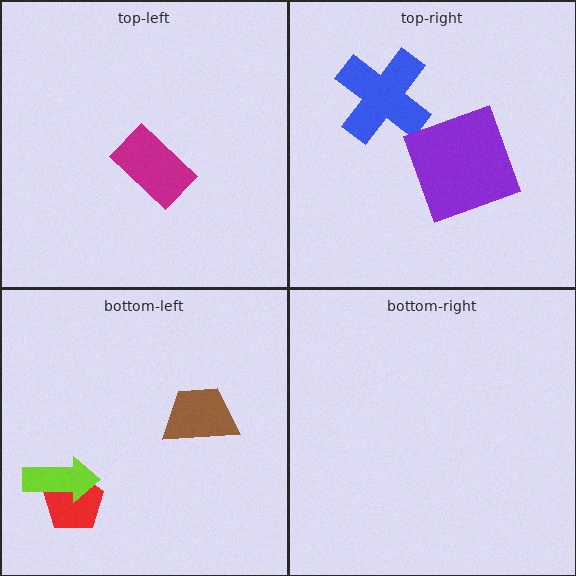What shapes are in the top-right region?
The blue cross, the purple square.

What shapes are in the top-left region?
The magenta rectangle.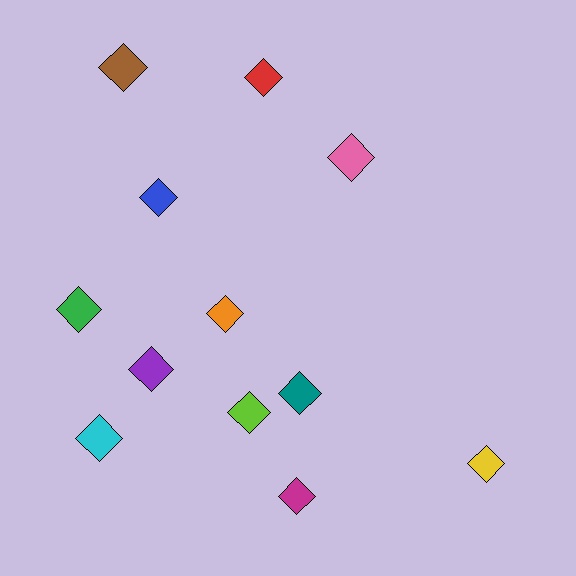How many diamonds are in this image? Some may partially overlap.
There are 12 diamonds.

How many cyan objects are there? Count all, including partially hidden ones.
There is 1 cyan object.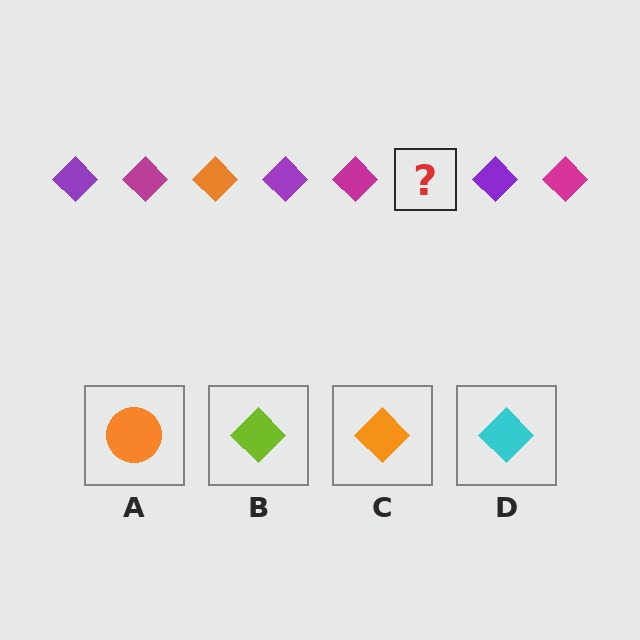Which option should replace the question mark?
Option C.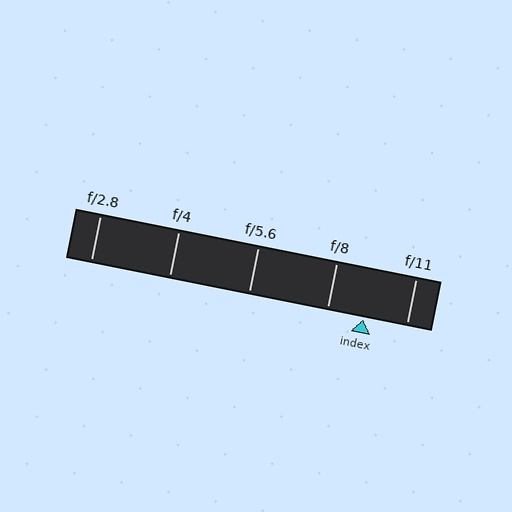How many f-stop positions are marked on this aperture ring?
There are 5 f-stop positions marked.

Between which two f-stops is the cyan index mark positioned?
The index mark is between f/8 and f/11.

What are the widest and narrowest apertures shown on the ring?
The widest aperture shown is f/2.8 and the narrowest is f/11.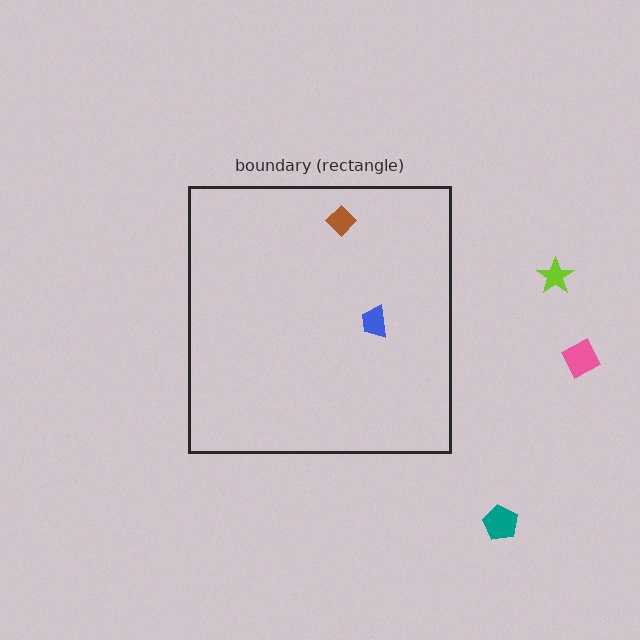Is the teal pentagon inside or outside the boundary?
Outside.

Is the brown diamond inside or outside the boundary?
Inside.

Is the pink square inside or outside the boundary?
Outside.